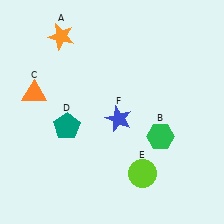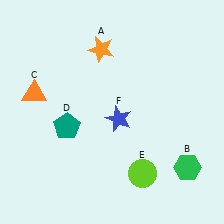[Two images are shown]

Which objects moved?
The objects that moved are: the orange star (A), the green hexagon (B).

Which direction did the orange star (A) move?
The orange star (A) moved right.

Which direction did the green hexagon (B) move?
The green hexagon (B) moved down.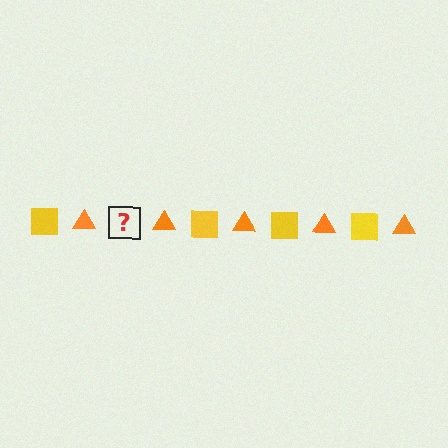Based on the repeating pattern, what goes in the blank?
The blank should be a yellow square.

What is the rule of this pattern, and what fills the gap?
The rule is that the pattern alternates between yellow square and orange triangle. The gap should be filled with a yellow square.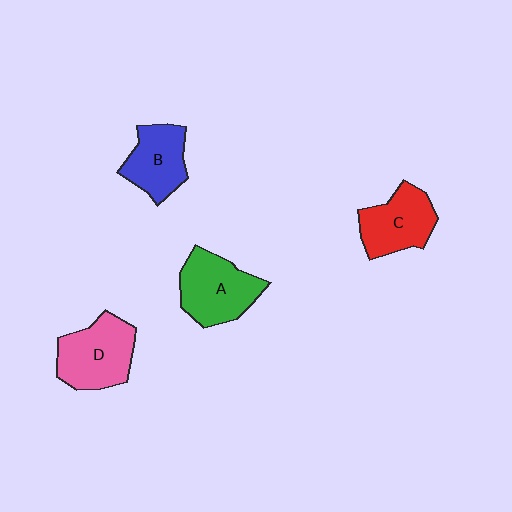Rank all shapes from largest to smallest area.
From largest to smallest: D (pink), A (green), C (red), B (blue).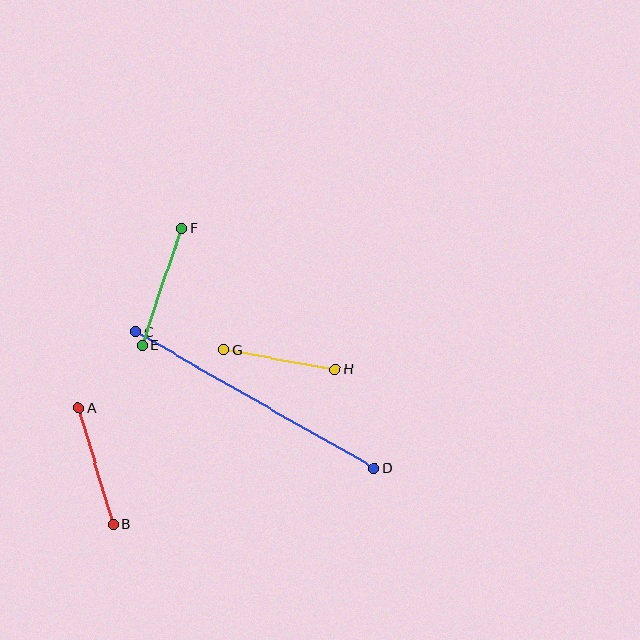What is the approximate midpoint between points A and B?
The midpoint is at approximately (96, 466) pixels.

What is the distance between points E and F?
The distance is approximately 124 pixels.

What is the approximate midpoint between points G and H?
The midpoint is at approximately (279, 360) pixels.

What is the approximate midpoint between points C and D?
The midpoint is at approximately (255, 400) pixels.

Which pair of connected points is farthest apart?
Points C and D are farthest apart.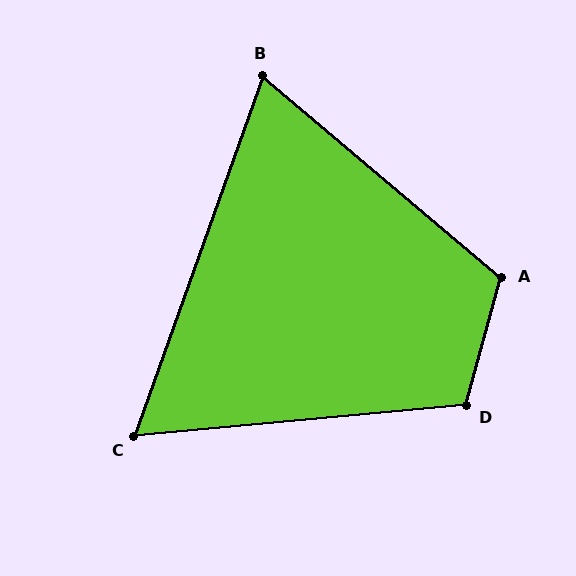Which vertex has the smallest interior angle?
C, at approximately 65 degrees.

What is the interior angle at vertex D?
Approximately 111 degrees (obtuse).